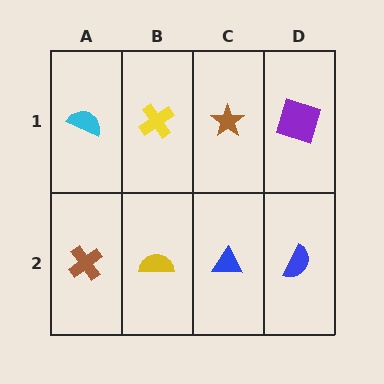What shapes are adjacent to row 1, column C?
A blue triangle (row 2, column C), a yellow cross (row 1, column B), a purple square (row 1, column D).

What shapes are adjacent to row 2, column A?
A cyan semicircle (row 1, column A), a yellow semicircle (row 2, column B).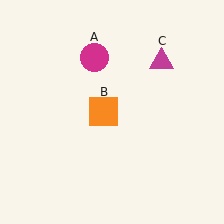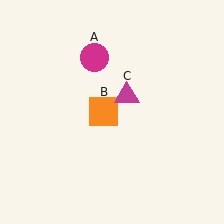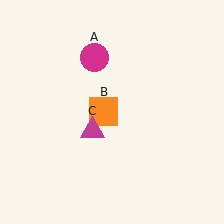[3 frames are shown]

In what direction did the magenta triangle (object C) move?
The magenta triangle (object C) moved down and to the left.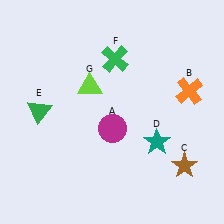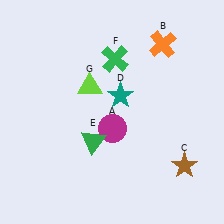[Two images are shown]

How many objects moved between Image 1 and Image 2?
3 objects moved between the two images.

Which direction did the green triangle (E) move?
The green triangle (E) moved right.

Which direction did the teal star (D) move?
The teal star (D) moved up.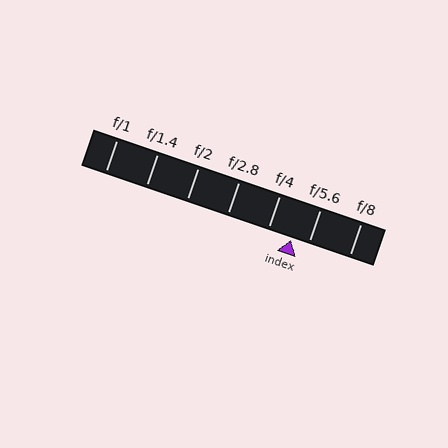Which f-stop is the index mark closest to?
The index mark is closest to f/5.6.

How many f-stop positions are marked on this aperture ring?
There are 7 f-stop positions marked.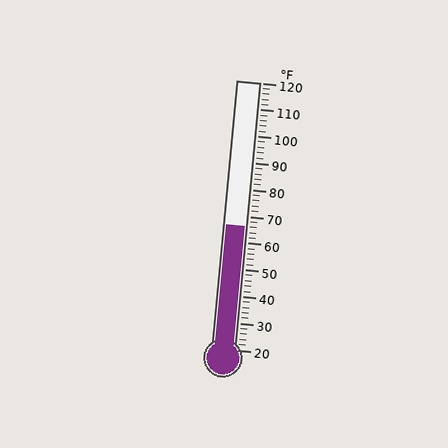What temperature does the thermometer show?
The thermometer shows approximately 66°F.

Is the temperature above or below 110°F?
The temperature is below 110°F.